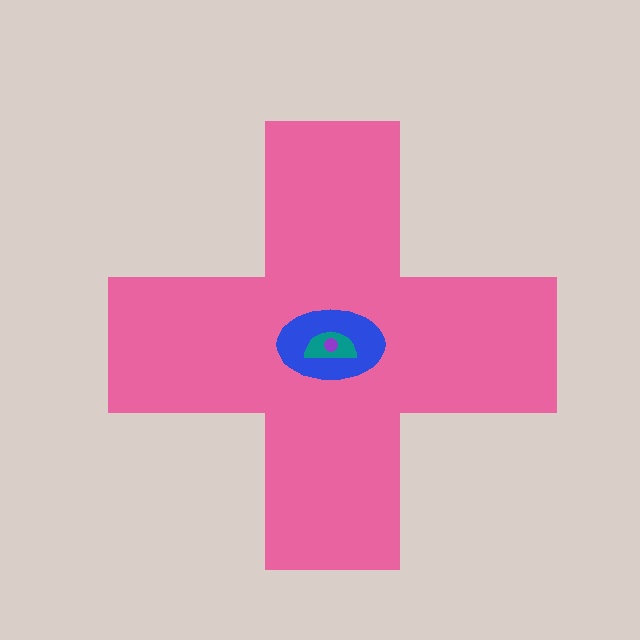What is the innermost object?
The purple circle.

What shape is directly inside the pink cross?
The blue ellipse.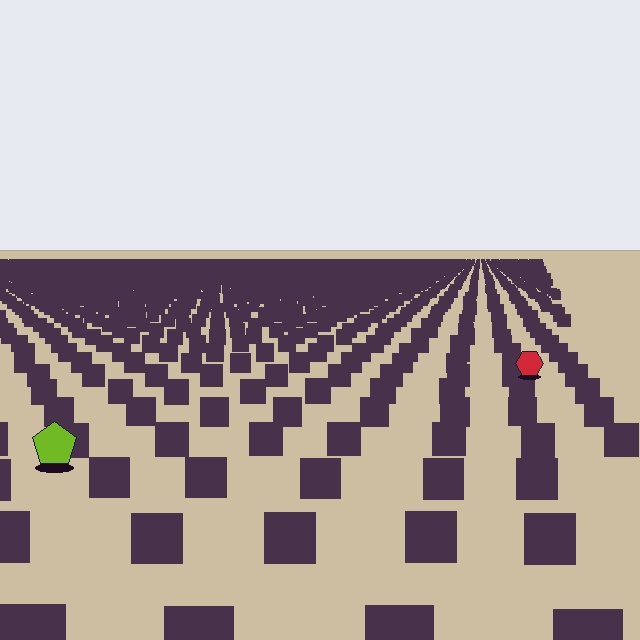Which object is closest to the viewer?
The lime pentagon is closest. The texture marks near it are larger and more spread out.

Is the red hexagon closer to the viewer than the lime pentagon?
No. The lime pentagon is closer — you can tell from the texture gradient: the ground texture is coarser near it.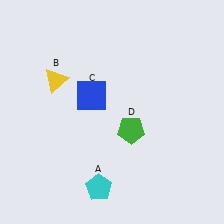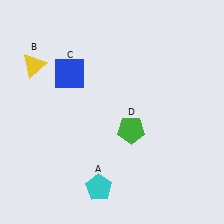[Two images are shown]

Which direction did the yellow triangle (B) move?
The yellow triangle (B) moved left.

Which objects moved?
The objects that moved are: the yellow triangle (B), the blue square (C).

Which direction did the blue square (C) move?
The blue square (C) moved up.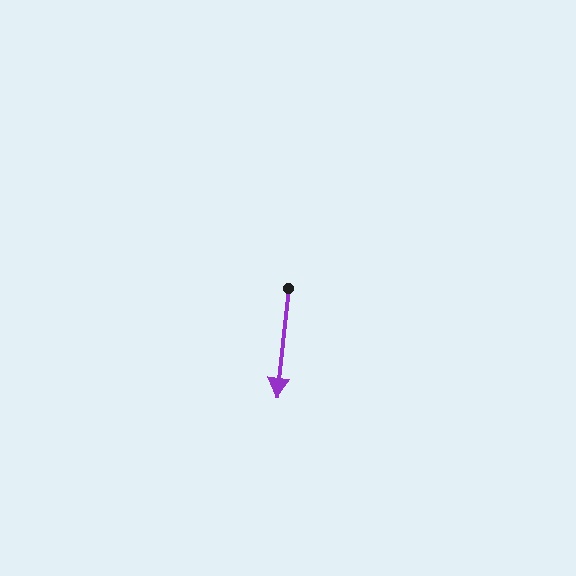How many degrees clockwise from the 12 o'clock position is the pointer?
Approximately 186 degrees.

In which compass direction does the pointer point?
South.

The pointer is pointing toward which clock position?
Roughly 6 o'clock.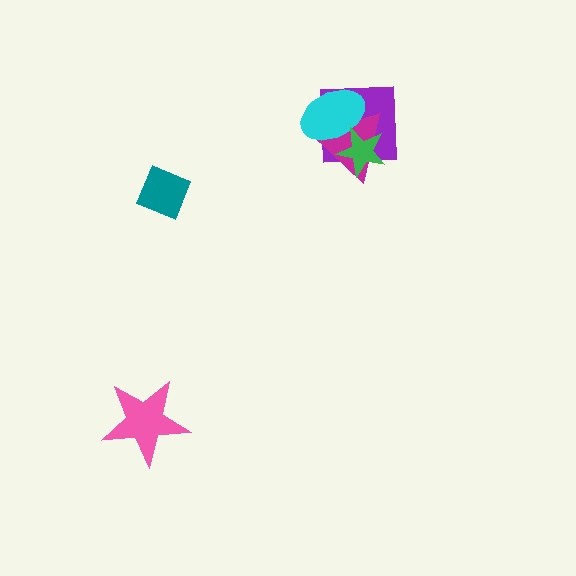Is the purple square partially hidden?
Yes, it is partially covered by another shape.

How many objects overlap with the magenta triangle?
3 objects overlap with the magenta triangle.